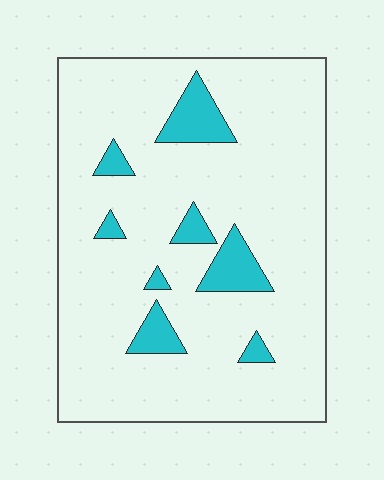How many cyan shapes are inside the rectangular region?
8.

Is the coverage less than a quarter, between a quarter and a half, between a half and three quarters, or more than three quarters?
Less than a quarter.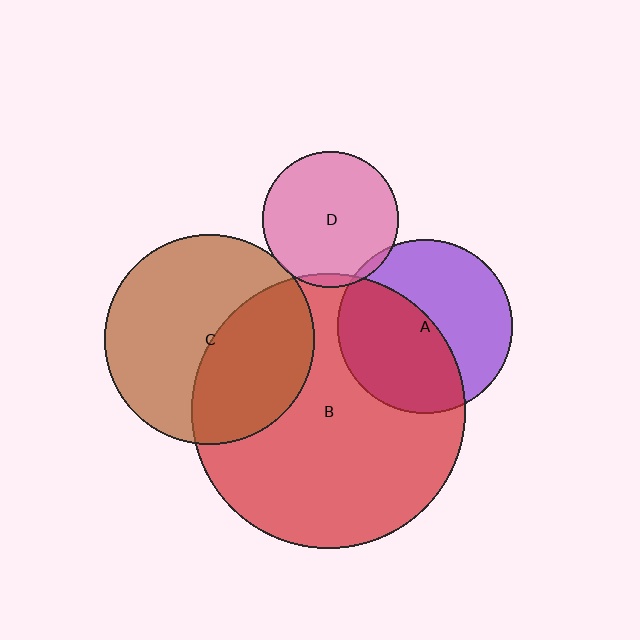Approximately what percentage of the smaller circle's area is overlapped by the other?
Approximately 40%.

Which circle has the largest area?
Circle B (red).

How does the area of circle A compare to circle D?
Approximately 1.6 times.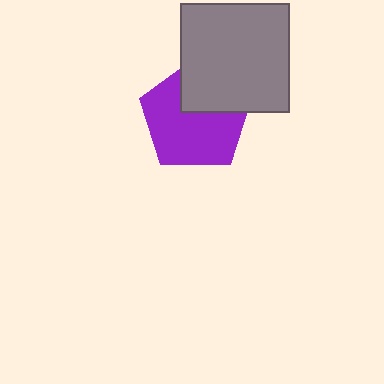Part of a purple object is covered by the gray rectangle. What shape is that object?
It is a pentagon.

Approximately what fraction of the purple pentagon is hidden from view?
Roughly 33% of the purple pentagon is hidden behind the gray rectangle.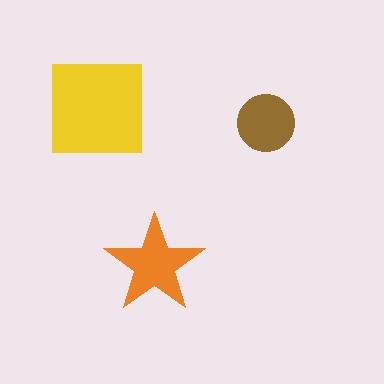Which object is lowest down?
The orange star is bottommost.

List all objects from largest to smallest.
The yellow square, the orange star, the brown circle.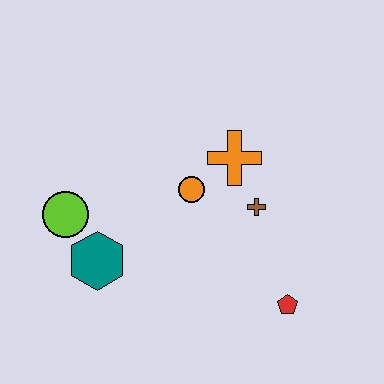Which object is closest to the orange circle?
The orange cross is closest to the orange circle.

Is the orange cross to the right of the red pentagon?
No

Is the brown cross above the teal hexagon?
Yes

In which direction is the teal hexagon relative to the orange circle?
The teal hexagon is to the left of the orange circle.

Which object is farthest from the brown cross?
The lime circle is farthest from the brown cross.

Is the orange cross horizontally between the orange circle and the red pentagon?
Yes